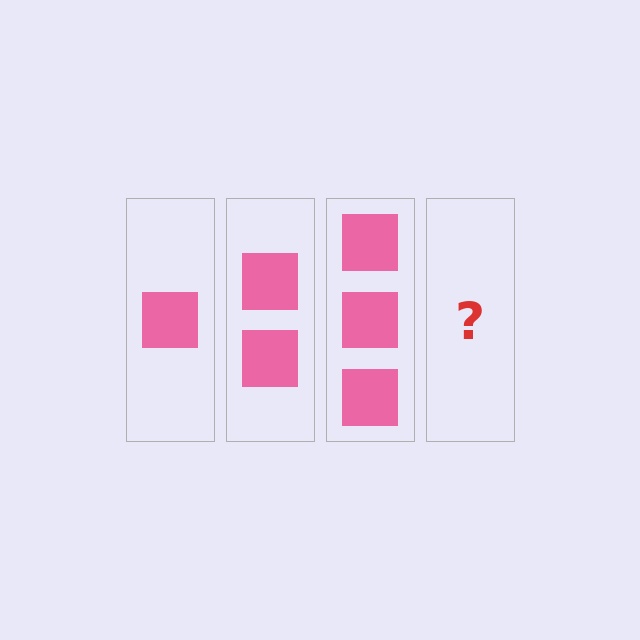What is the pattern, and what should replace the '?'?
The pattern is that each step adds one more square. The '?' should be 4 squares.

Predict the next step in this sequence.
The next step is 4 squares.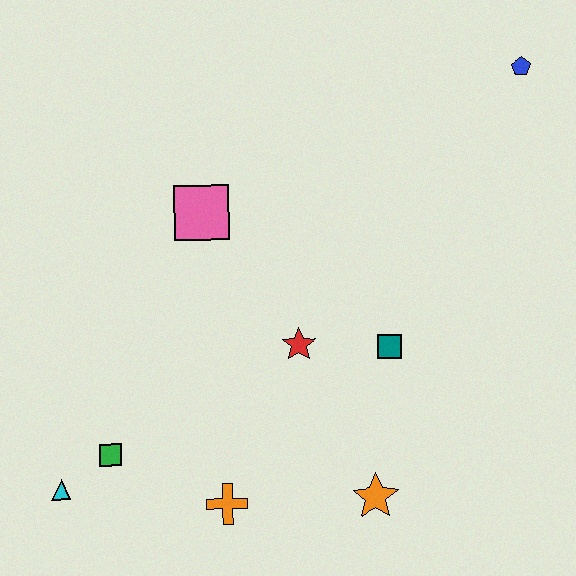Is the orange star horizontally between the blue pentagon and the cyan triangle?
Yes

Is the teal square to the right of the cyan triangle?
Yes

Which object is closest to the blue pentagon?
The teal square is closest to the blue pentagon.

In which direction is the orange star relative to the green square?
The orange star is to the right of the green square.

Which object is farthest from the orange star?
The blue pentagon is farthest from the orange star.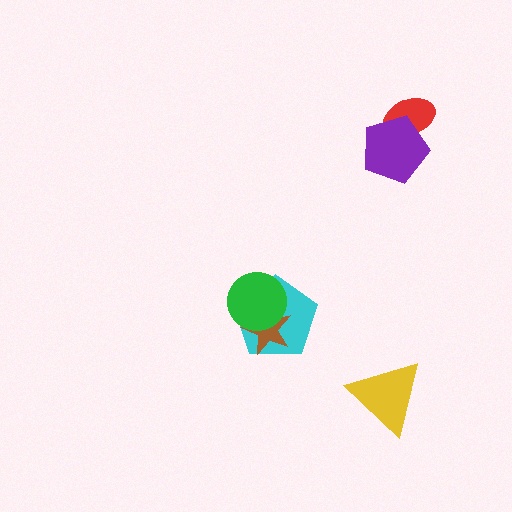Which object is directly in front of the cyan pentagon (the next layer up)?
The brown star is directly in front of the cyan pentagon.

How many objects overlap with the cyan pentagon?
2 objects overlap with the cyan pentagon.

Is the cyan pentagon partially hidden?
Yes, it is partially covered by another shape.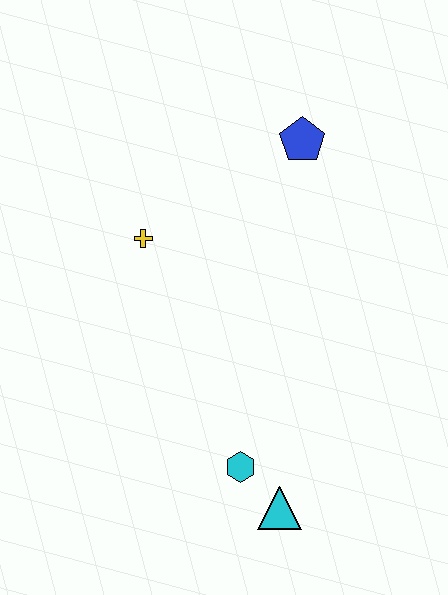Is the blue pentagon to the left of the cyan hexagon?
No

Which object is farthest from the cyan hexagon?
The blue pentagon is farthest from the cyan hexagon.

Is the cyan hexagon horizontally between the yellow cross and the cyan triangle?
Yes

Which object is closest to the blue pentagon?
The yellow cross is closest to the blue pentagon.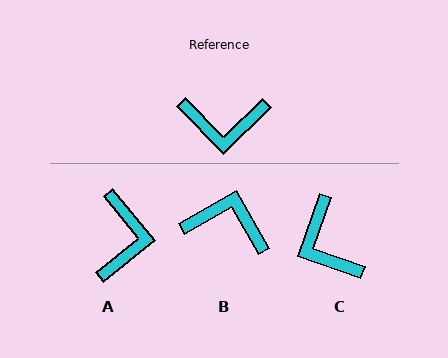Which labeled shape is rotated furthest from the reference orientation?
B, about 166 degrees away.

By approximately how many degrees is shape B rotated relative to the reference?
Approximately 166 degrees counter-clockwise.